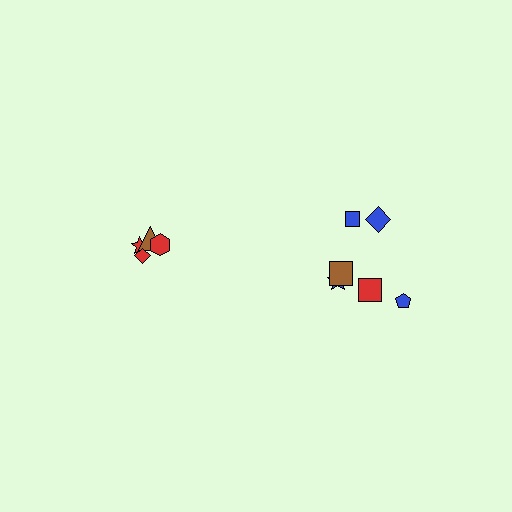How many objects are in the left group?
There are 4 objects.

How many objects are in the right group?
There are 6 objects.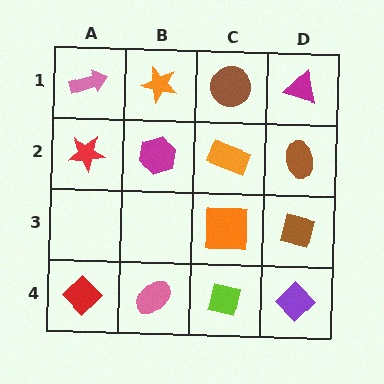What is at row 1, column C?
A brown circle.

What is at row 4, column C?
A lime square.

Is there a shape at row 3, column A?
No, that cell is empty.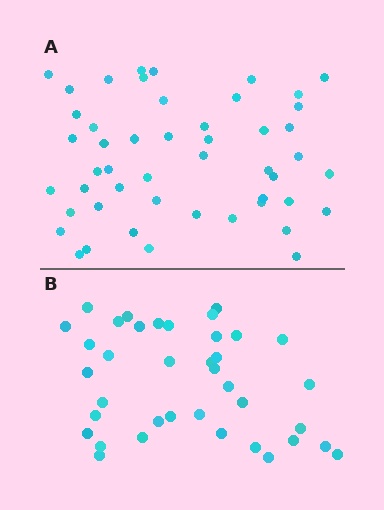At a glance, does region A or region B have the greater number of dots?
Region A (the top region) has more dots.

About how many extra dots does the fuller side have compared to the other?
Region A has roughly 12 or so more dots than region B.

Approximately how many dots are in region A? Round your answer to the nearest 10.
About 50 dots. (The exact count is 49, which rounds to 50.)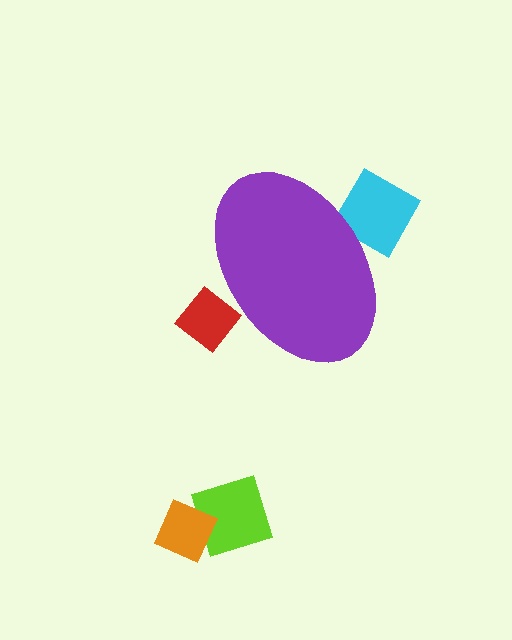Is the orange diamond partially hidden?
No, the orange diamond is fully visible.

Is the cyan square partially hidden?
Yes, the cyan square is partially hidden behind the purple ellipse.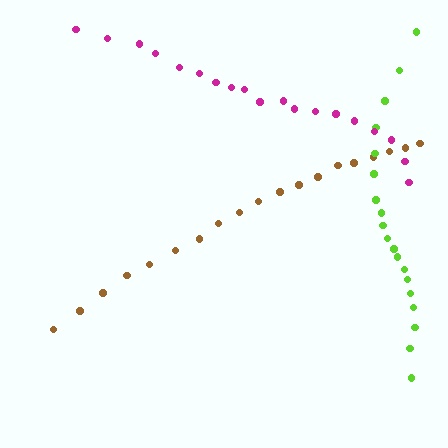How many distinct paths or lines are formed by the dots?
There are 3 distinct paths.